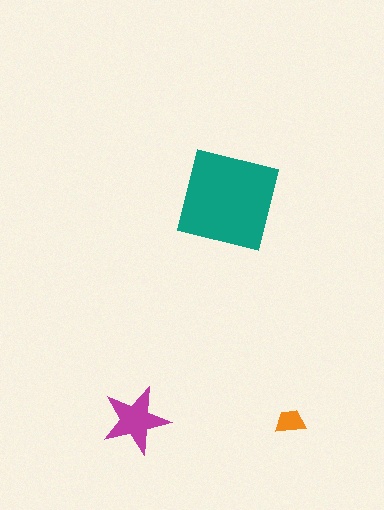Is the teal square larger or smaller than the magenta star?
Larger.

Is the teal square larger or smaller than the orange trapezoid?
Larger.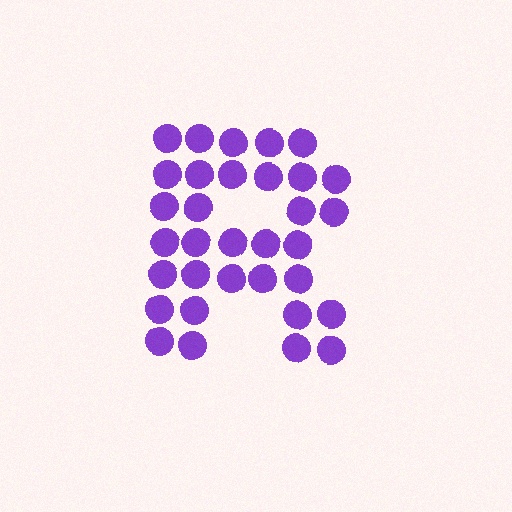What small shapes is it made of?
It is made of small circles.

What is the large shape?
The large shape is the letter R.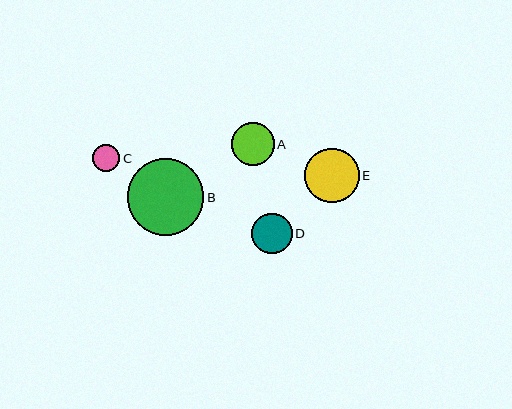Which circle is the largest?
Circle B is the largest with a size of approximately 77 pixels.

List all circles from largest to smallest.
From largest to smallest: B, E, A, D, C.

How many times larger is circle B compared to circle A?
Circle B is approximately 1.8 times the size of circle A.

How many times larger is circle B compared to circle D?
Circle B is approximately 1.9 times the size of circle D.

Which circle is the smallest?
Circle C is the smallest with a size of approximately 27 pixels.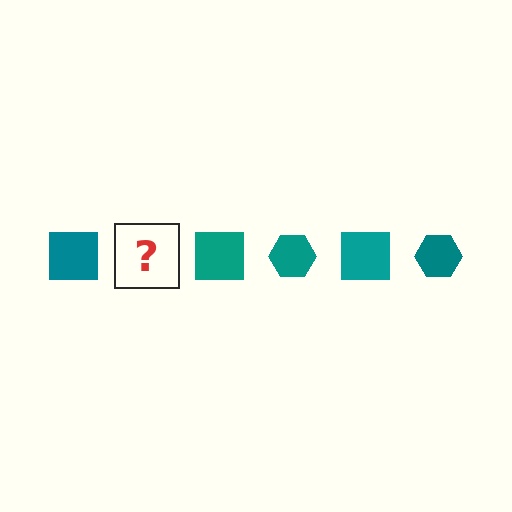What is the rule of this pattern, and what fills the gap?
The rule is that the pattern cycles through square, hexagon shapes in teal. The gap should be filled with a teal hexagon.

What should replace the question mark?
The question mark should be replaced with a teal hexagon.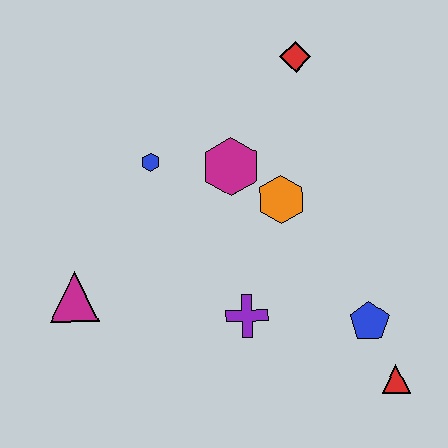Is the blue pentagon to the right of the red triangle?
No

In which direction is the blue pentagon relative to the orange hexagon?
The blue pentagon is below the orange hexagon.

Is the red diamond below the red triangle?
No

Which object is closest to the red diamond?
The magenta hexagon is closest to the red diamond.